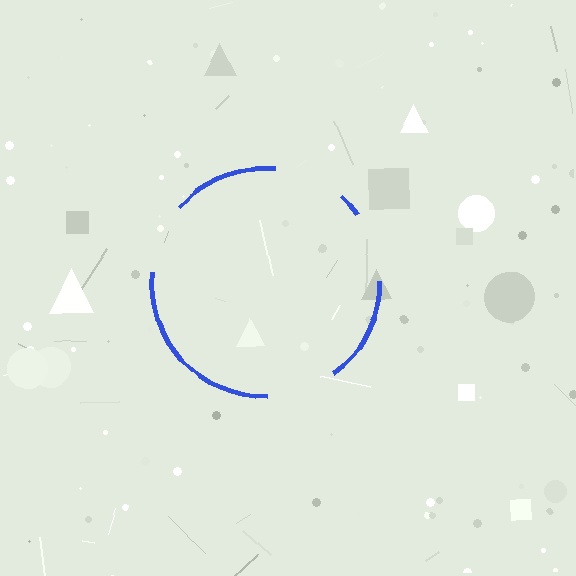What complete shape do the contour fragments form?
The contour fragments form a circle.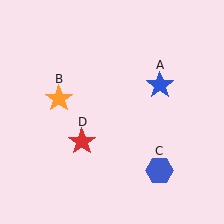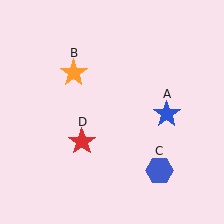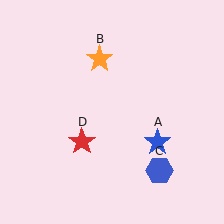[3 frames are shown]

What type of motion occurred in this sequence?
The blue star (object A), orange star (object B) rotated clockwise around the center of the scene.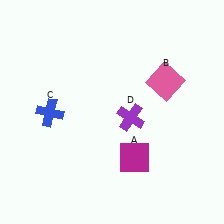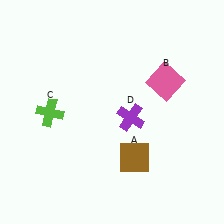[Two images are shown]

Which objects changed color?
A changed from magenta to brown. C changed from blue to lime.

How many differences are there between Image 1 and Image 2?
There are 2 differences between the two images.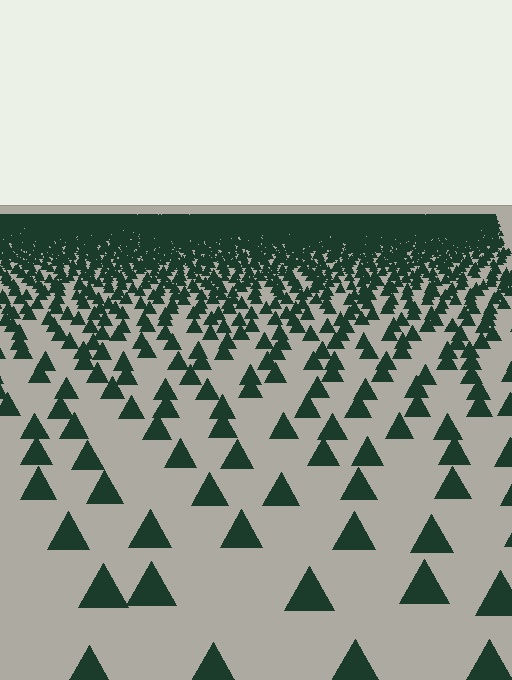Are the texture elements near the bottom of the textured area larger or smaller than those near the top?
Larger. Near the bottom, elements are closer to the viewer and appear at a bigger on-screen size.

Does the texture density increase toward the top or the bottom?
Density increases toward the top.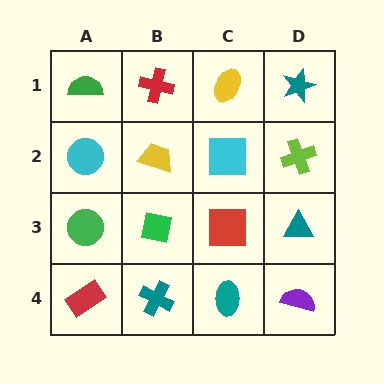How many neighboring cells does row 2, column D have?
3.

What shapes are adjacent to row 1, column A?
A cyan circle (row 2, column A), a red cross (row 1, column B).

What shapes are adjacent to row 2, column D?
A teal star (row 1, column D), a teal triangle (row 3, column D), a cyan square (row 2, column C).